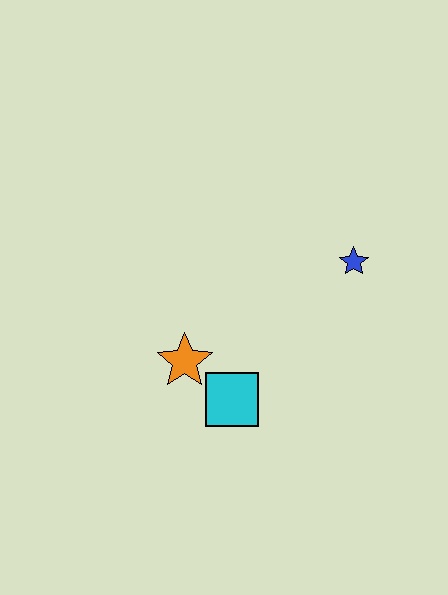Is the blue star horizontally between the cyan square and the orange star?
No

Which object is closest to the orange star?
The cyan square is closest to the orange star.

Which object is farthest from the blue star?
The orange star is farthest from the blue star.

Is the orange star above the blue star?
No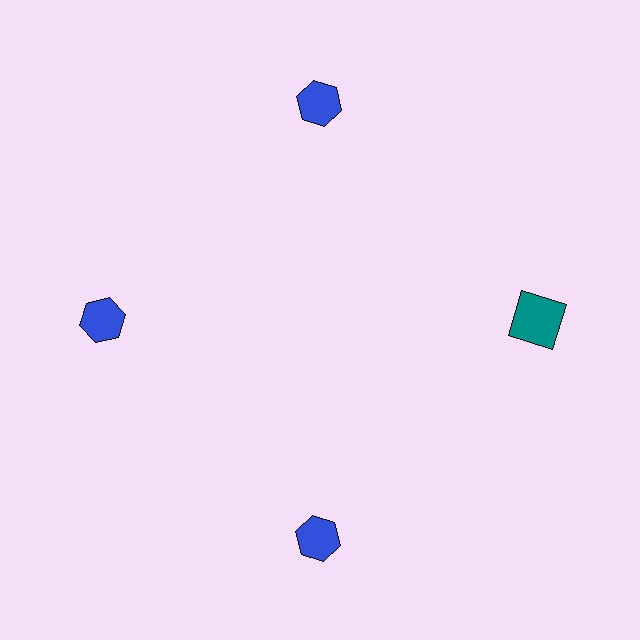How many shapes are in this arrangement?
There are 4 shapes arranged in a ring pattern.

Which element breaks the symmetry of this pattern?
The teal square at roughly the 3 o'clock position breaks the symmetry. All other shapes are blue hexagons.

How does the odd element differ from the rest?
It differs in both color (teal instead of blue) and shape (square instead of hexagon).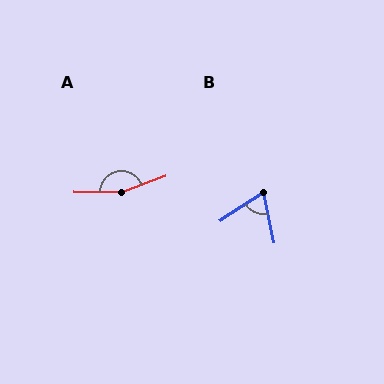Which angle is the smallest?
B, at approximately 69 degrees.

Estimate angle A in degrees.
Approximately 159 degrees.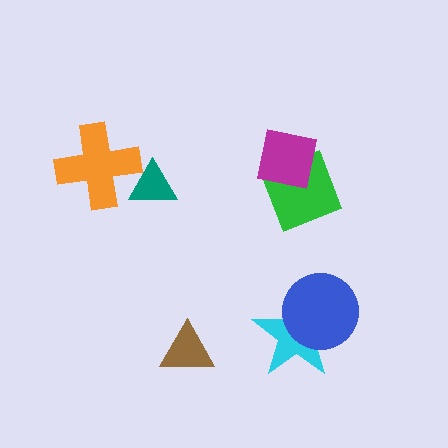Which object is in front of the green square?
The magenta square is in front of the green square.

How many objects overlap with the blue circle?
1 object overlaps with the blue circle.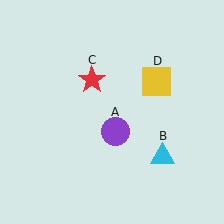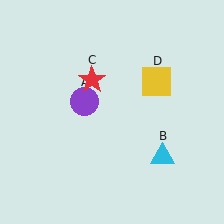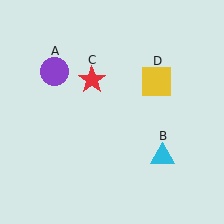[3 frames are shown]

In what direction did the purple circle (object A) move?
The purple circle (object A) moved up and to the left.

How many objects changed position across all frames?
1 object changed position: purple circle (object A).